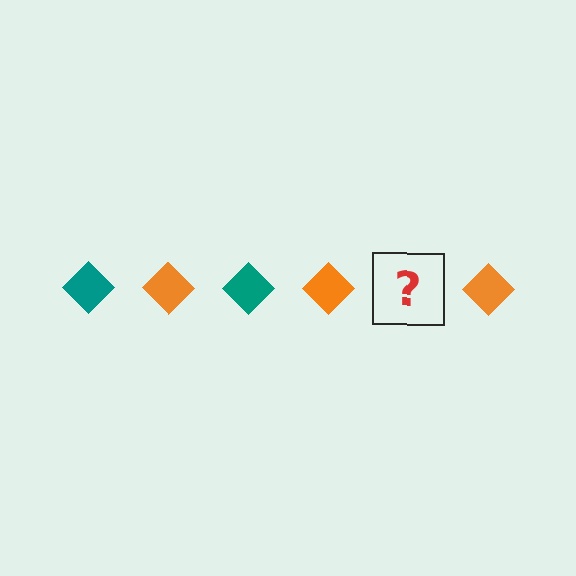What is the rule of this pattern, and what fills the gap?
The rule is that the pattern cycles through teal, orange diamonds. The gap should be filled with a teal diamond.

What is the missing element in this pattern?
The missing element is a teal diamond.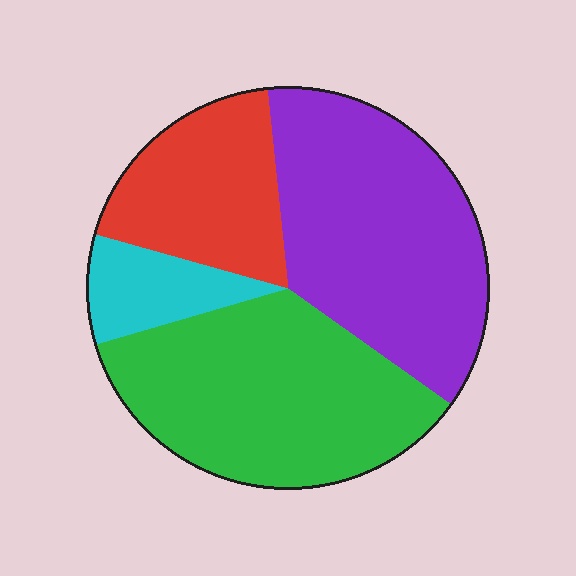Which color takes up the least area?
Cyan, at roughly 10%.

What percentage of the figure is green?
Green takes up about three eighths (3/8) of the figure.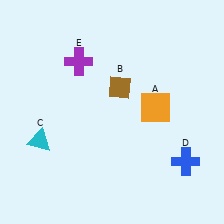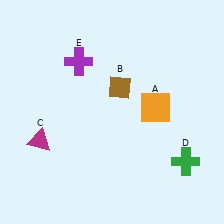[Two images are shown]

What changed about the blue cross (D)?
In Image 1, D is blue. In Image 2, it changed to green.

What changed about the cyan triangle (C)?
In Image 1, C is cyan. In Image 2, it changed to magenta.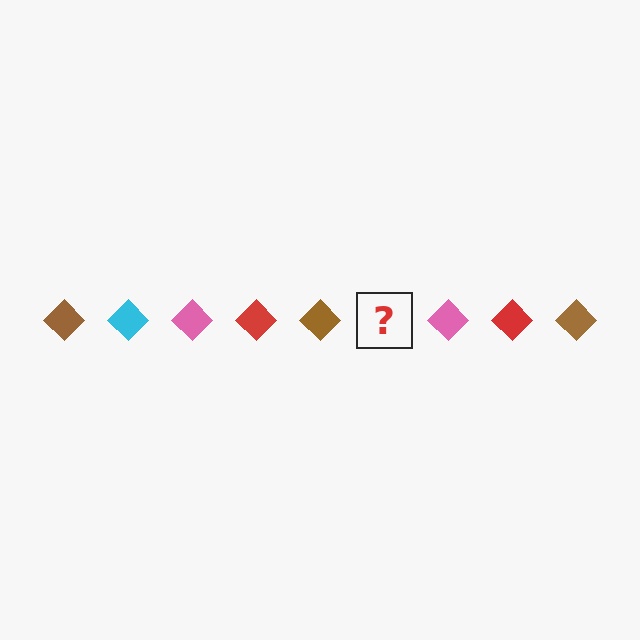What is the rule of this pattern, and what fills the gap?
The rule is that the pattern cycles through brown, cyan, pink, red diamonds. The gap should be filled with a cyan diamond.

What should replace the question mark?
The question mark should be replaced with a cyan diamond.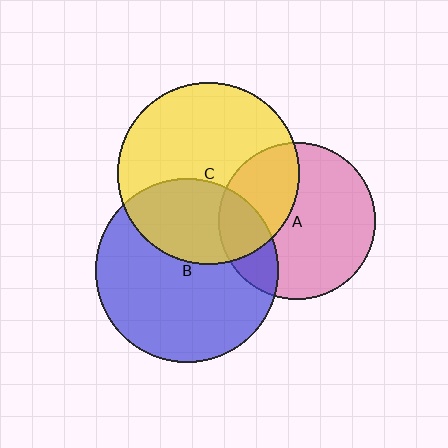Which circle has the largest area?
Circle B (blue).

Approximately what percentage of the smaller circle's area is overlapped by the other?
Approximately 20%.